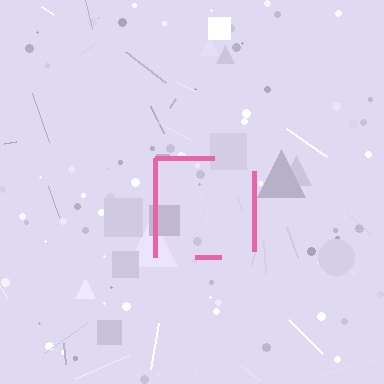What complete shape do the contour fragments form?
The contour fragments form a square.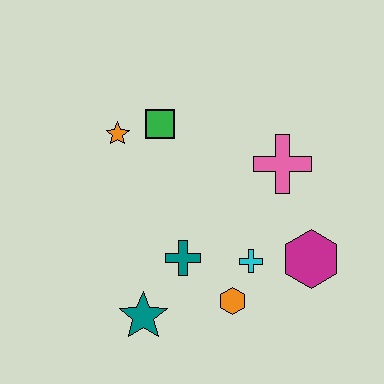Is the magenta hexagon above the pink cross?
No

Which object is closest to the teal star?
The teal cross is closest to the teal star.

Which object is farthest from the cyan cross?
The orange star is farthest from the cyan cross.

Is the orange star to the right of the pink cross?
No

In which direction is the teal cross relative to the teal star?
The teal cross is above the teal star.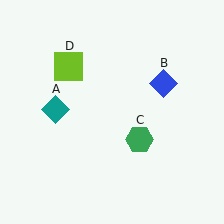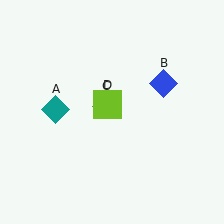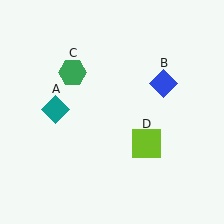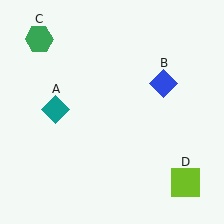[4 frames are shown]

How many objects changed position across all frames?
2 objects changed position: green hexagon (object C), lime square (object D).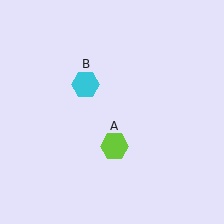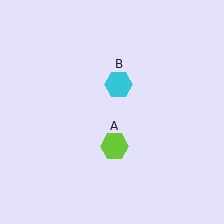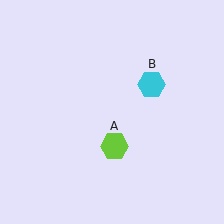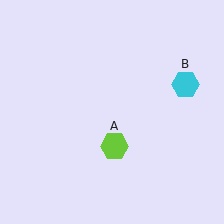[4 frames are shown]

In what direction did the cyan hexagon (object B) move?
The cyan hexagon (object B) moved right.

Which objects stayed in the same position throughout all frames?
Lime hexagon (object A) remained stationary.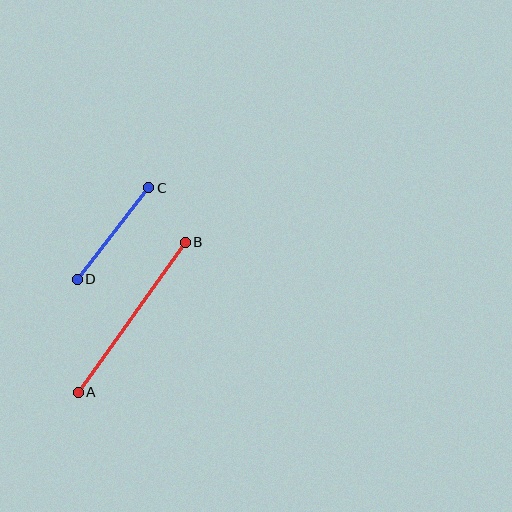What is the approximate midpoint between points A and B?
The midpoint is at approximately (132, 317) pixels.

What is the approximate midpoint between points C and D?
The midpoint is at approximately (113, 234) pixels.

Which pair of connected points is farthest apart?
Points A and B are farthest apart.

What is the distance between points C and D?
The distance is approximately 116 pixels.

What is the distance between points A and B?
The distance is approximately 184 pixels.